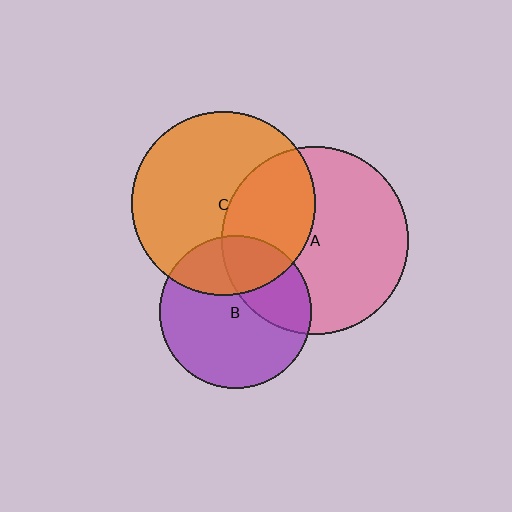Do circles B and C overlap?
Yes.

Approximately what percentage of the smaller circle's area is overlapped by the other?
Approximately 30%.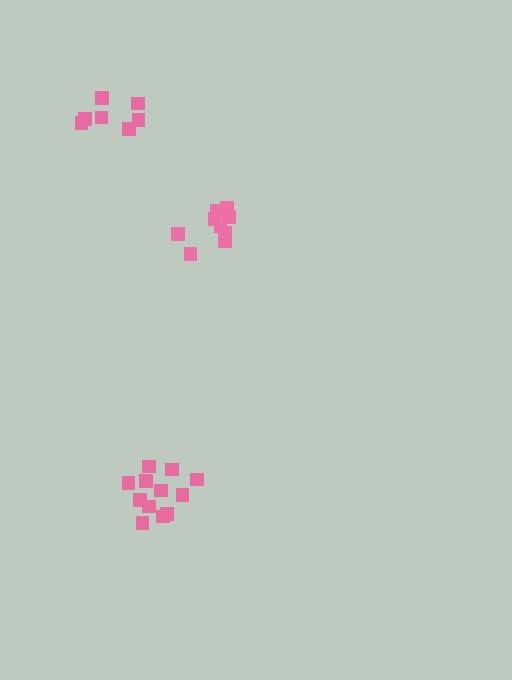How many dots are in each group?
Group 1: 9 dots, Group 2: 12 dots, Group 3: 7 dots (28 total).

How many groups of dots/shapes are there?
There are 3 groups.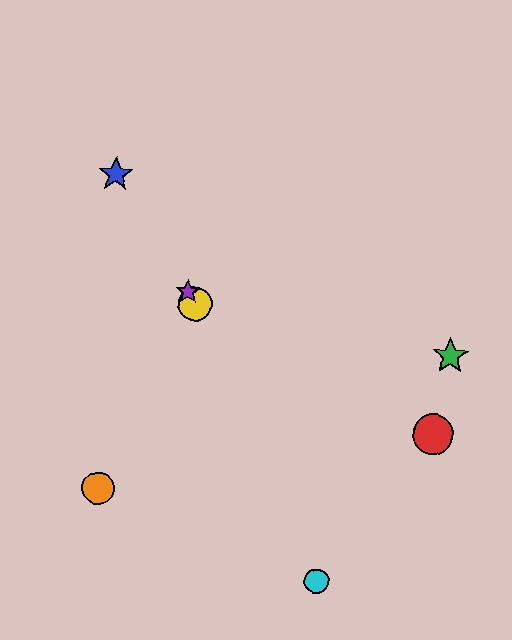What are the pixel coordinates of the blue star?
The blue star is at (116, 174).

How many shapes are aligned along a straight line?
3 shapes (the blue star, the yellow circle, the purple star) are aligned along a straight line.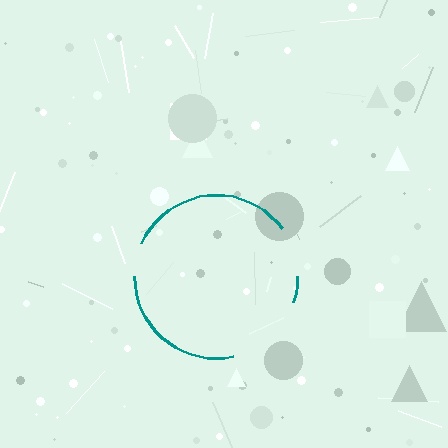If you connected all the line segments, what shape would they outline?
They would outline a circle.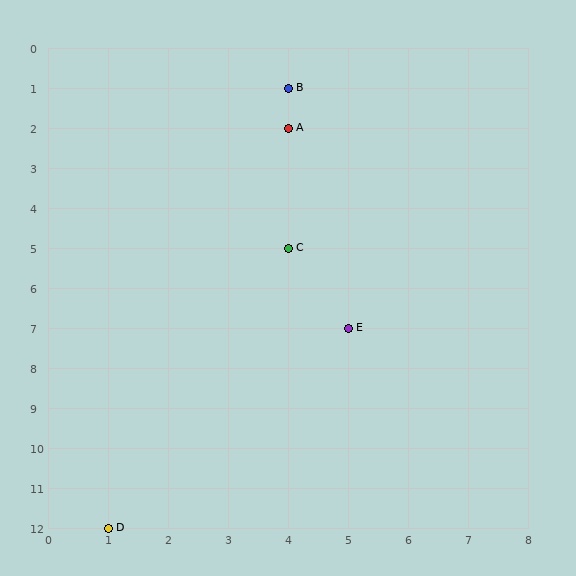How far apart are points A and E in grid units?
Points A and E are 1 column and 5 rows apart (about 5.1 grid units diagonally).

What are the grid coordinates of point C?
Point C is at grid coordinates (4, 5).